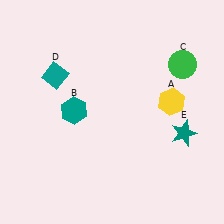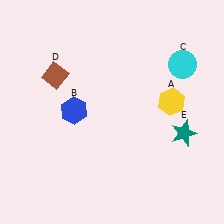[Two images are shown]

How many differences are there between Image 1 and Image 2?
There are 3 differences between the two images.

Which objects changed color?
B changed from teal to blue. C changed from green to cyan. D changed from teal to brown.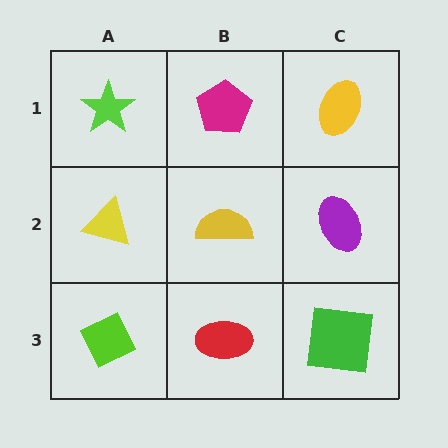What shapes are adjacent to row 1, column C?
A purple ellipse (row 2, column C), a magenta pentagon (row 1, column B).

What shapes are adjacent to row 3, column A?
A yellow triangle (row 2, column A), a red ellipse (row 3, column B).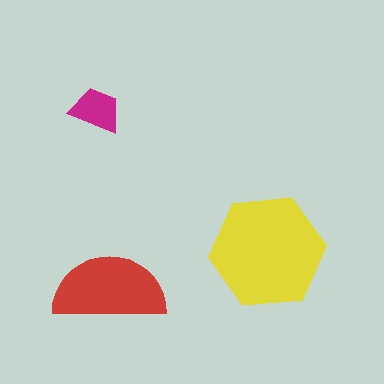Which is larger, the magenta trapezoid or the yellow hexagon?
The yellow hexagon.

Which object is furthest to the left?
The magenta trapezoid is leftmost.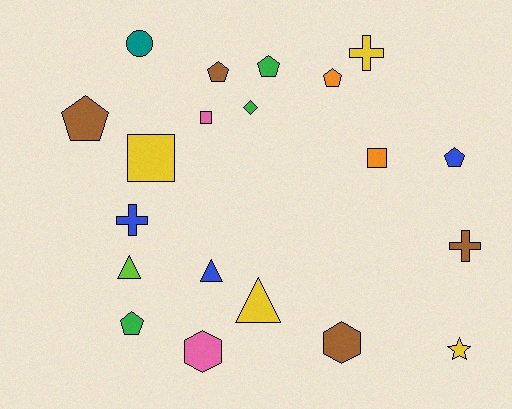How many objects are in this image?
There are 20 objects.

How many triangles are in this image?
There are 3 triangles.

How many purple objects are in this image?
There are no purple objects.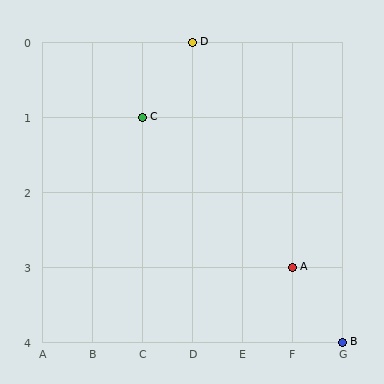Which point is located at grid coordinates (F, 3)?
Point A is at (F, 3).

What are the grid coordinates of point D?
Point D is at grid coordinates (D, 0).